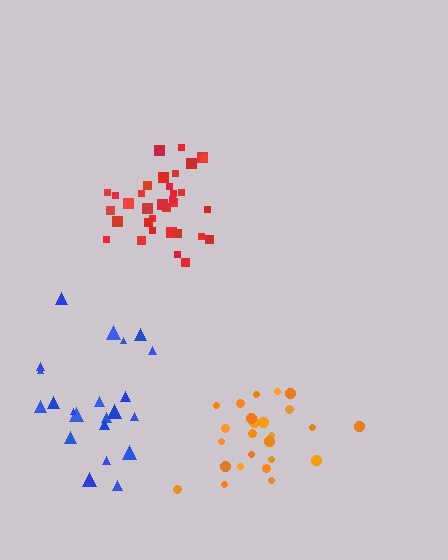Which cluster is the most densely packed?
Red.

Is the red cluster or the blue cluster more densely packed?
Red.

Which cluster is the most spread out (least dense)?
Blue.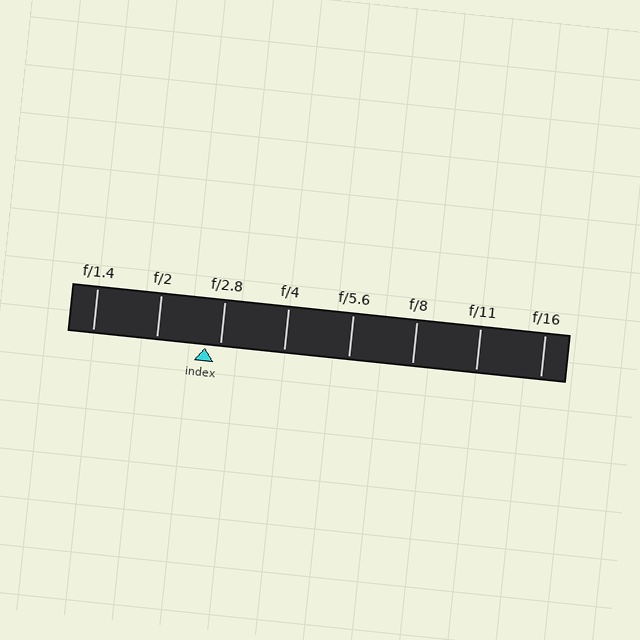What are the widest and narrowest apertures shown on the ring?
The widest aperture shown is f/1.4 and the narrowest is f/16.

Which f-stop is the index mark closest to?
The index mark is closest to f/2.8.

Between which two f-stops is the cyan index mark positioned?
The index mark is between f/2 and f/2.8.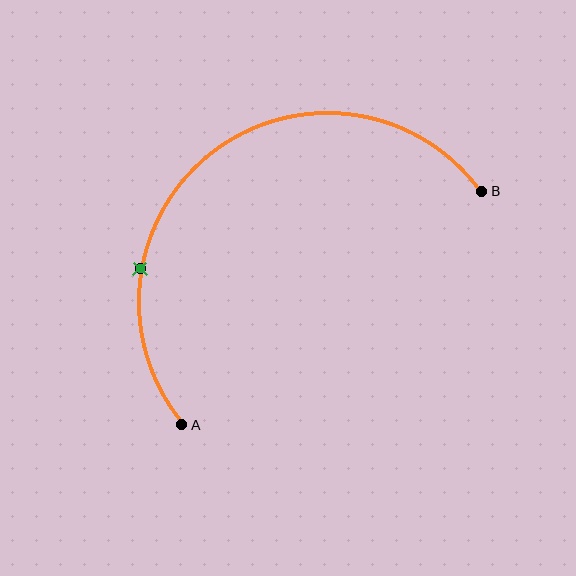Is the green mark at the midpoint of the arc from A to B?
No. The green mark lies on the arc but is closer to endpoint A. The arc midpoint would be at the point on the curve equidistant along the arc from both A and B.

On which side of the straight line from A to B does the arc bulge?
The arc bulges above and to the left of the straight line connecting A and B.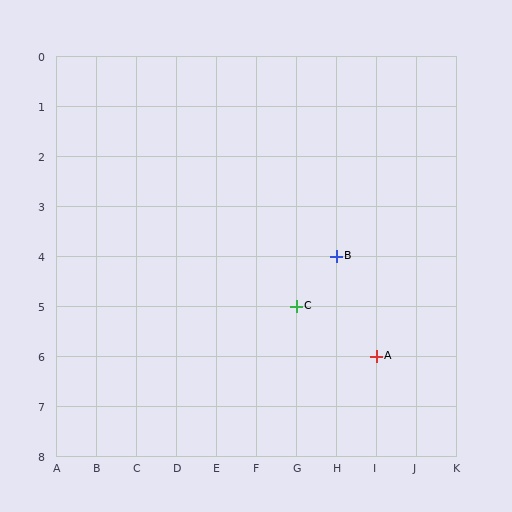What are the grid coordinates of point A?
Point A is at grid coordinates (I, 6).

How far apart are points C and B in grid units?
Points C and B are 1 column and 1 row apart (about 1.4 grid units diagonally).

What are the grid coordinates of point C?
Point C is at grid coordinates (G, 5).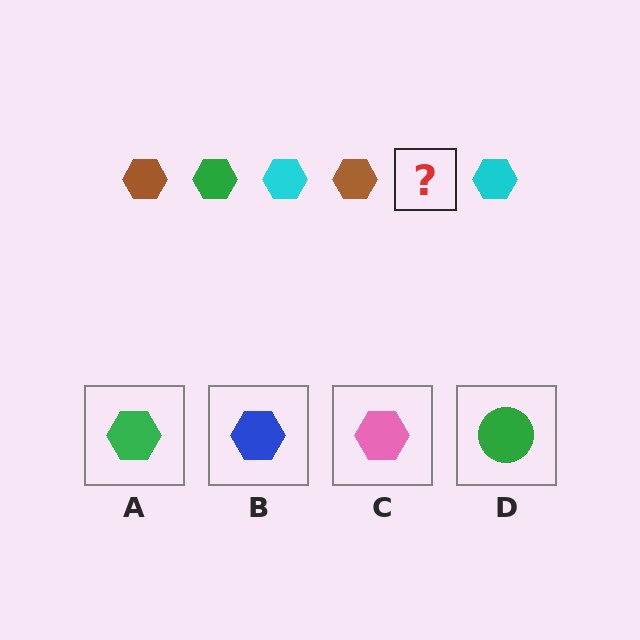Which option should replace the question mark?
Option A.